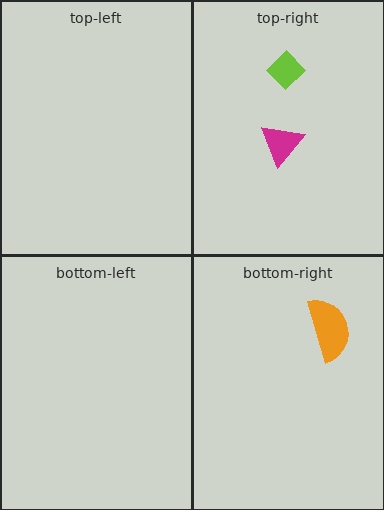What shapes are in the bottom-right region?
The orange semicircle.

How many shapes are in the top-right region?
2.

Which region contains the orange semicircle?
The bottom-right region.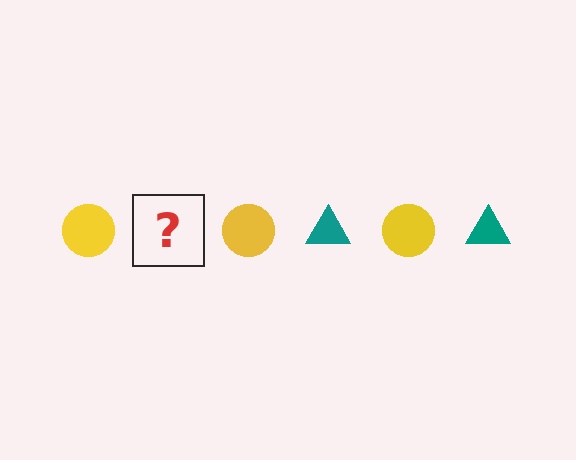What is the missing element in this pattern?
The missing element is a teal triangle.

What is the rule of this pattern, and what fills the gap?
The rule is that the pattern alternates between yellow circle and teal triangle. The gap should be filled with a teal triangle.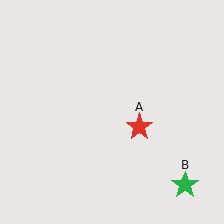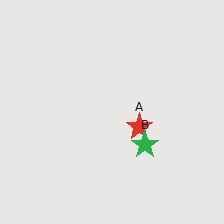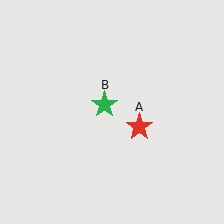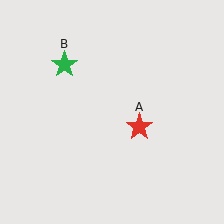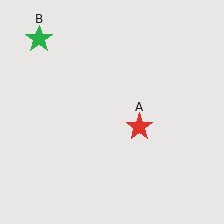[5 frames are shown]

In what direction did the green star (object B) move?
The green star (object B) moved up and to the left.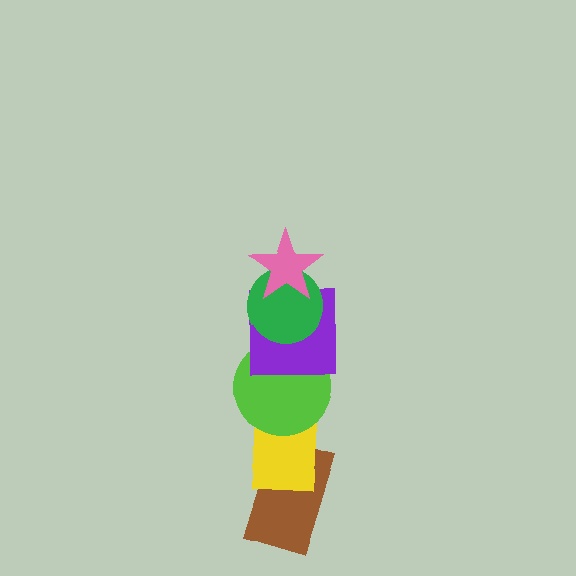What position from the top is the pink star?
The pink star is 1st from the top.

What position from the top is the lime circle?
The lime circle is 4th from the top.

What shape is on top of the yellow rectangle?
The lime circle is on top of the yellow rectangle.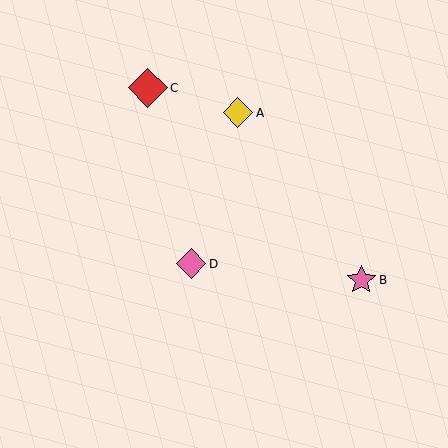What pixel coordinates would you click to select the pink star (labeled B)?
Click at (361, 280) to select the pink star B.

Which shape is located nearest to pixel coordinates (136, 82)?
The red diamond (labeled C) at (148, 88) is nearest to that location.